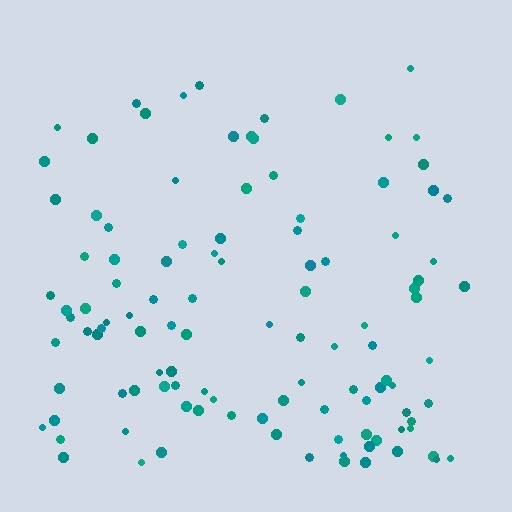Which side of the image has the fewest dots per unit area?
The top.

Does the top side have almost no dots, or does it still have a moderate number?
Still a moderate number, just noticeably fewer than the bottom.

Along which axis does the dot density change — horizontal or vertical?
Vertical.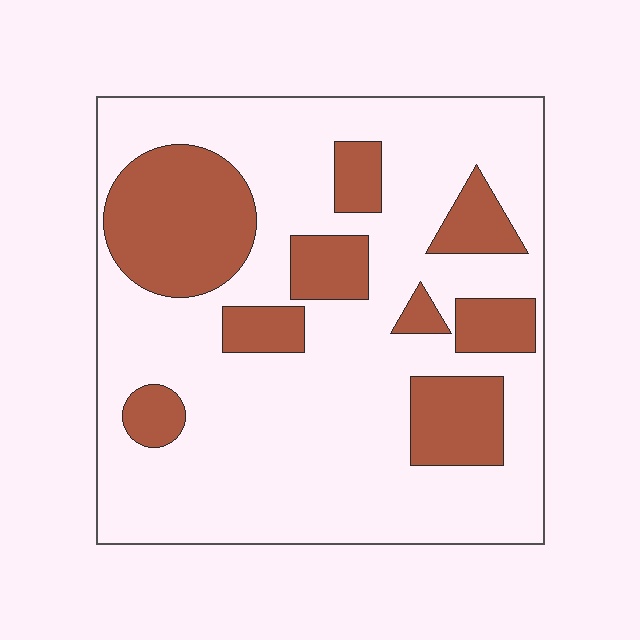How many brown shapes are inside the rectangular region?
9.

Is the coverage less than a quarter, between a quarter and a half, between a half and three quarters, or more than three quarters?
Between a quarter and a half.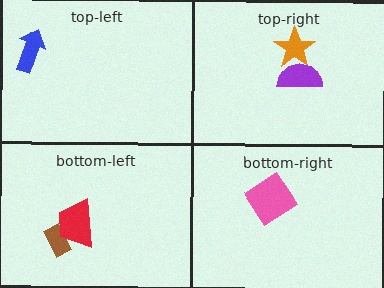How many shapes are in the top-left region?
1.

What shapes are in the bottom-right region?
The pink diamond.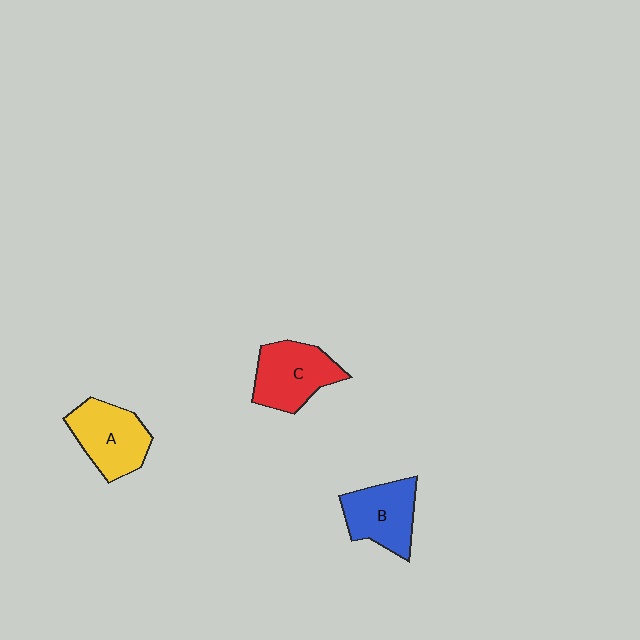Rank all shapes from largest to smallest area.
From largest to smallest: A (yellow), C (red), B (blue).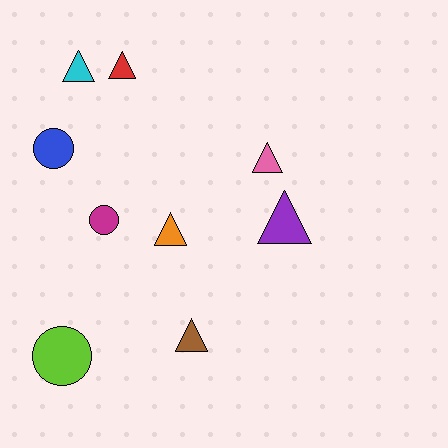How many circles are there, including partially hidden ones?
There are 3 circles.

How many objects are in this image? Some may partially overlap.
There are 9 objects.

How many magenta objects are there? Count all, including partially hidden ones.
There is 1 magenta object.